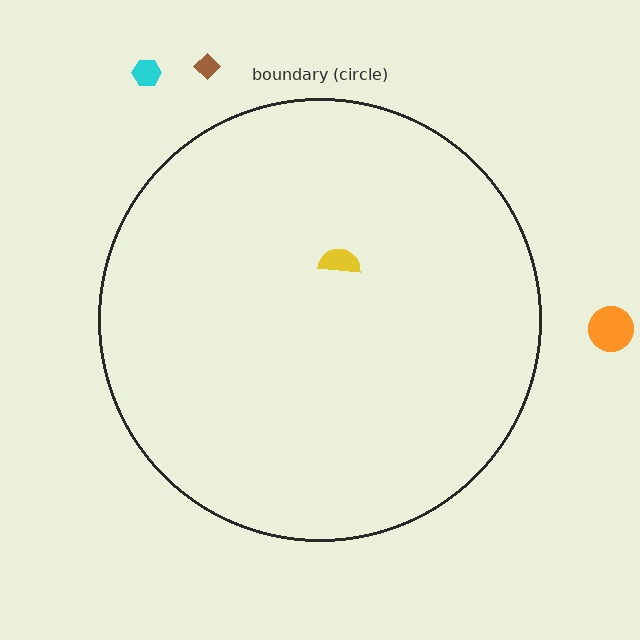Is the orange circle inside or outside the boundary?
Outside.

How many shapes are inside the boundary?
1 inside, 3 outside.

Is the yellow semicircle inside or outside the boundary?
Inside.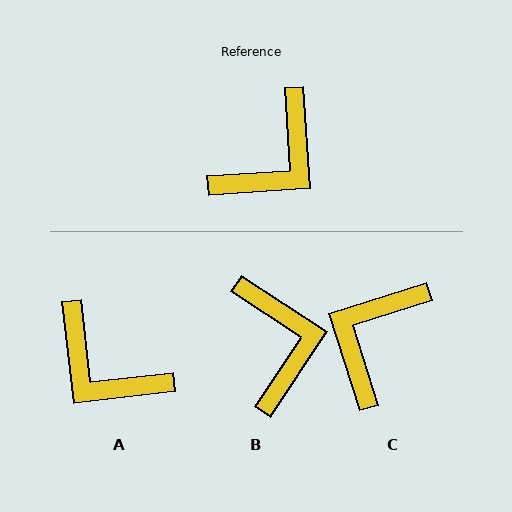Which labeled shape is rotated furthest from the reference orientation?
C, about 166 degrees away.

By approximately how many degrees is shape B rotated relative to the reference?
Approximately 53 degrees counter-clockwise.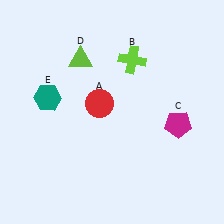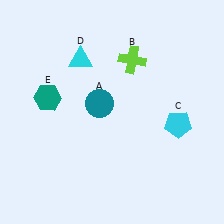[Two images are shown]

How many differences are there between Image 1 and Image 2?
There are 3 differences between the two images.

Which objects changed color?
A changed from red to teal. C changed from magenta to cyan. D changed from lime to cyan.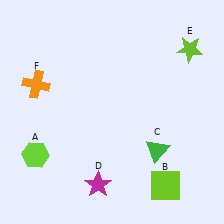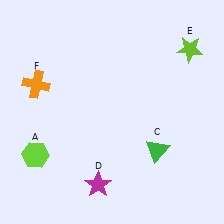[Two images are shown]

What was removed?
The lime square (B) was removed in Image 2.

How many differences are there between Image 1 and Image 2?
There is 1 difference between the two images.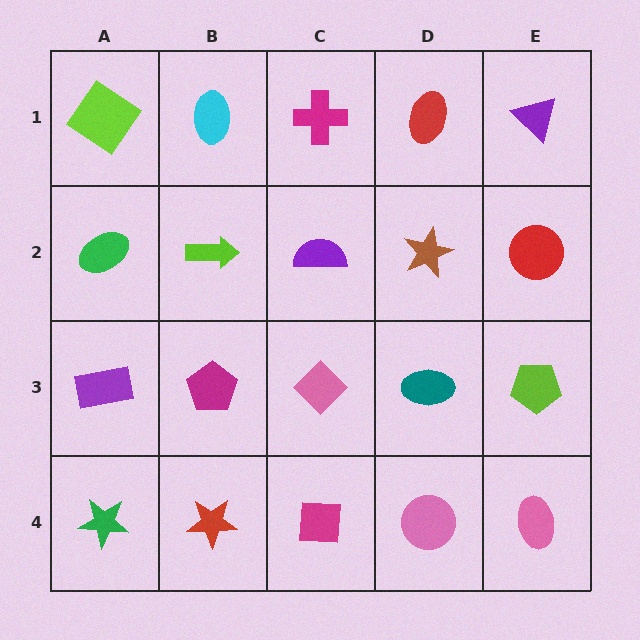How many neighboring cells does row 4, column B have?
3.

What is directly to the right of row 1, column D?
A purple triangle.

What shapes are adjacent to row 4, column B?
A magenta pentagon (row 3, column B), a green star (row 4, column A), a magenta square (row 4, column C).